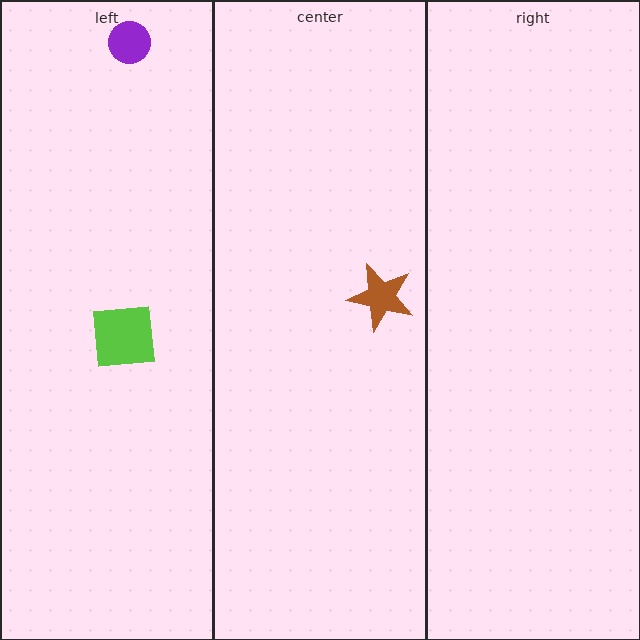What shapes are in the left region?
The purple circle, the lime square.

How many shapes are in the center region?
1.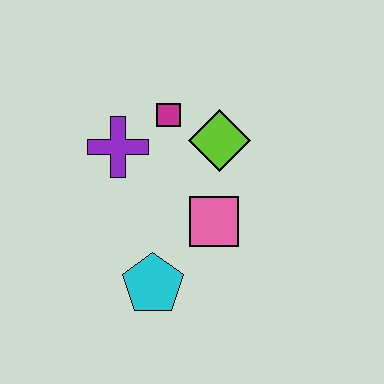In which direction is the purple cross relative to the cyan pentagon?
The purple cross is above the cyan pentagon.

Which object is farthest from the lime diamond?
The cyan pentagon is farthest from the lime diamond.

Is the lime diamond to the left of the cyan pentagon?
No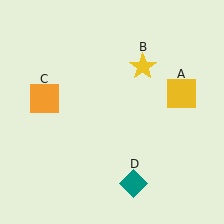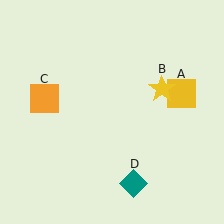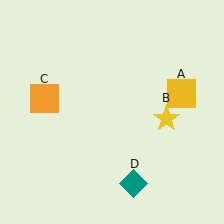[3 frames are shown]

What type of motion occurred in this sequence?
The yellow star (object B) rotated clockwise around the center of the scene.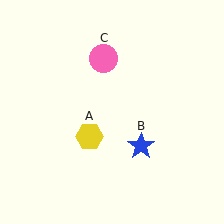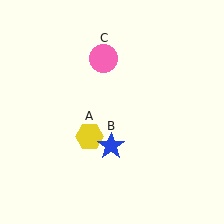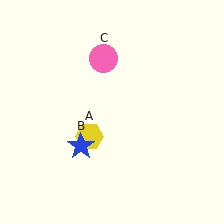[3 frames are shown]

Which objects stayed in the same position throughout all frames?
Yellow hexagon (object A) and pink circle (object C) remained stationary.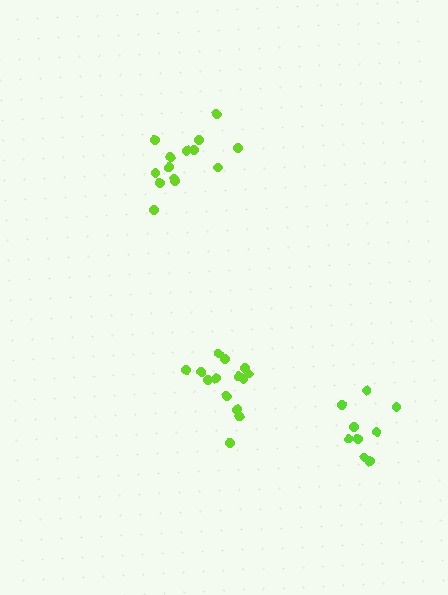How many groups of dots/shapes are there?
There are 3 groups.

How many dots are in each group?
Group 1: 14 dots, Group 2: 9 dots, Group 3: 14 dots (37 total).